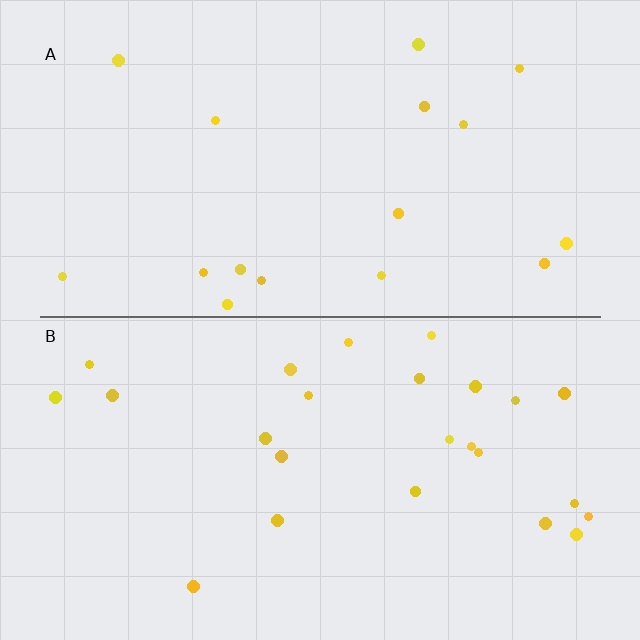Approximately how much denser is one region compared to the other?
Approximately 1.5× — region B over region A.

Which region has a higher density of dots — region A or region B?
B (the bottom).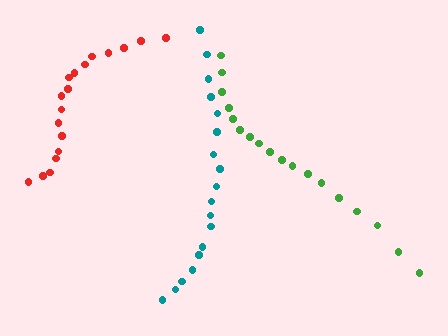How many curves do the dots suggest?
There are 3 distinct paths.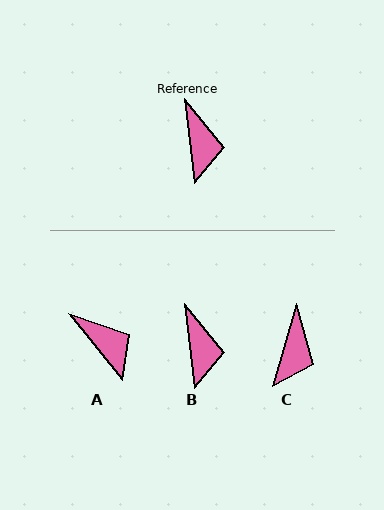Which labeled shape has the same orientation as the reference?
B.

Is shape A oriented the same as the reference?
No, it is off by about 31 degrees.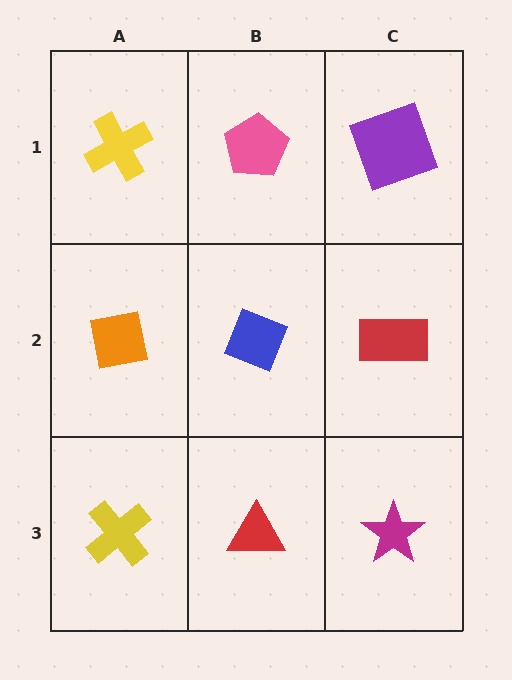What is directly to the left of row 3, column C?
A red triangle.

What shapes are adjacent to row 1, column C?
A red rectangle (row 2, column C), a pink pentagon (row 1, column B).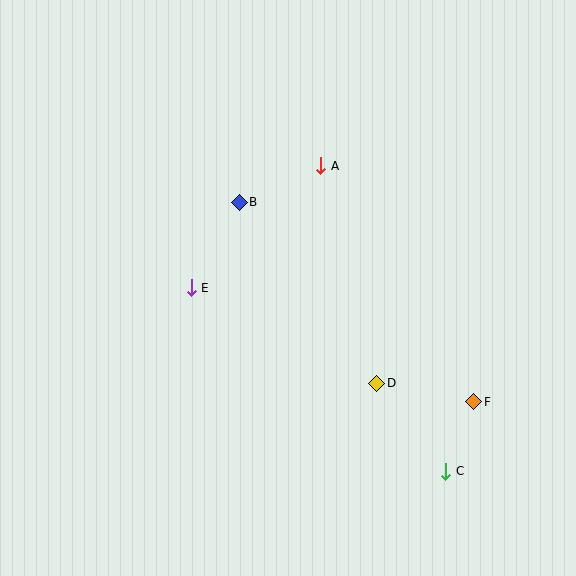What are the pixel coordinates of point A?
Point A is at (321, 166).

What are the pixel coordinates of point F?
Point F is at (474, 402).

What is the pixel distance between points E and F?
The distance between E and F is 305 pixels.